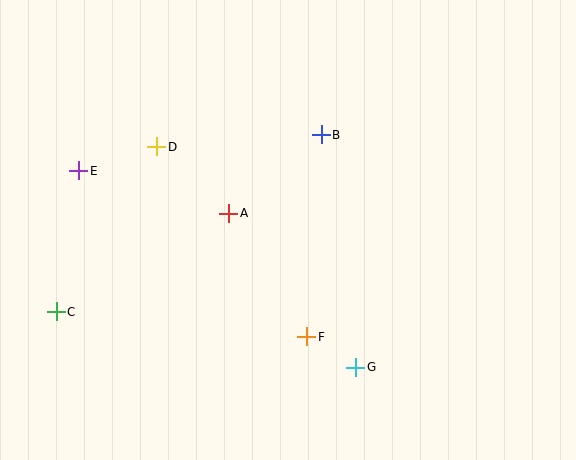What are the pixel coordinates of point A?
Point A is at (229, 213).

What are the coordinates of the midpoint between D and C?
The midpoint between D and C is at (106, 229).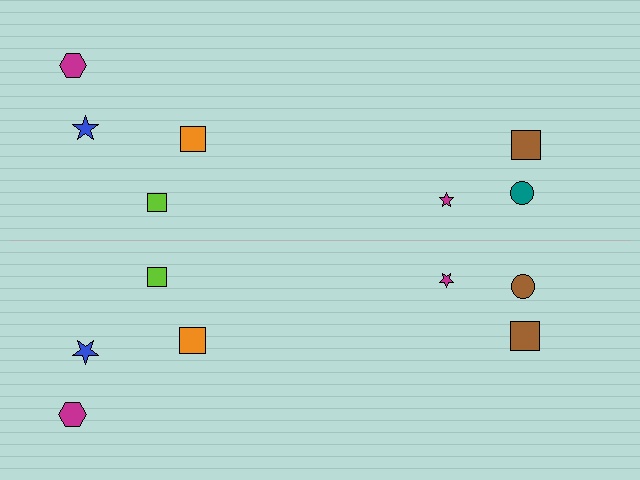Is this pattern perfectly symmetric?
No, the pattern is not perfectly symmetric. The brown circle on the bottom side breaks the symmetry — its mirror counterpart is teal.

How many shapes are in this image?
There are 14 shapes in this image.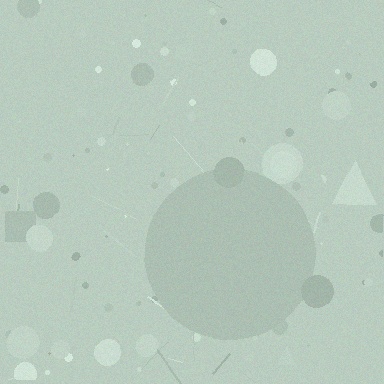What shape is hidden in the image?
A circle is hidden in the image.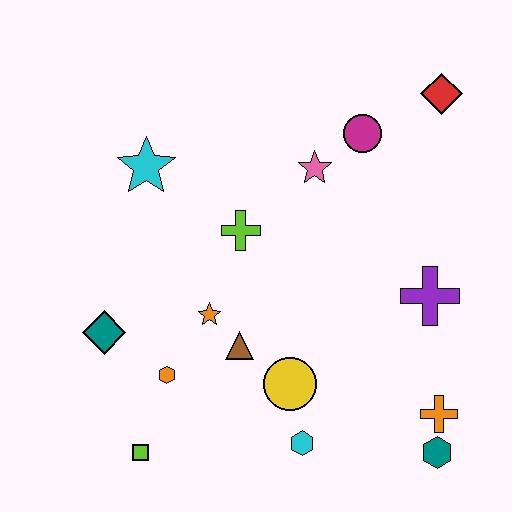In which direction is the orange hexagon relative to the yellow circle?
The orange hexagon is to the left of the yellow circle.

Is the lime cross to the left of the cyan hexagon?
Yes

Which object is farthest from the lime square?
The red diamond is farthest from the lime square.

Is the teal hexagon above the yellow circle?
No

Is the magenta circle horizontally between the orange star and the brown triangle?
No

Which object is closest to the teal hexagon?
The orange cross is closest to the teal hexagon.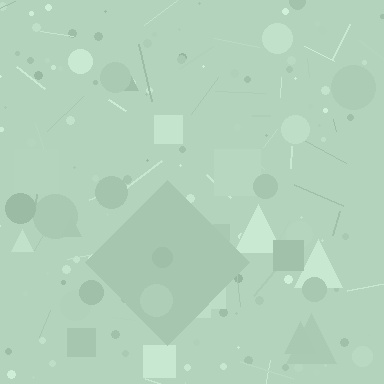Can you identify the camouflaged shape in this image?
The camouflaged shape is a diamond.